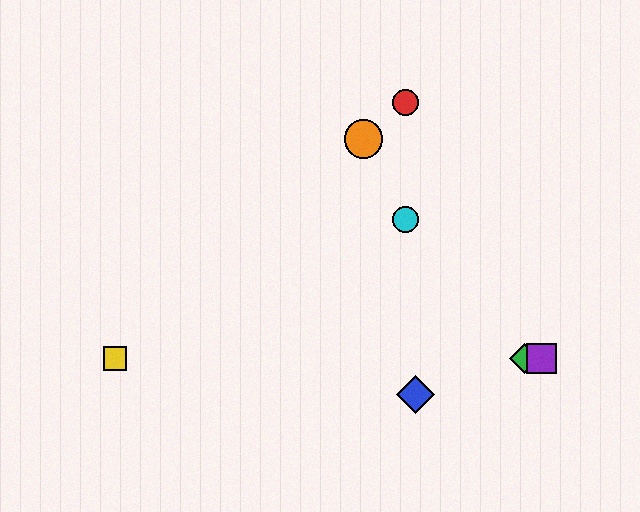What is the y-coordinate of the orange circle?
The orange circle is at y≈139.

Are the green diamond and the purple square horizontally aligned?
Yes, both are at y≈358.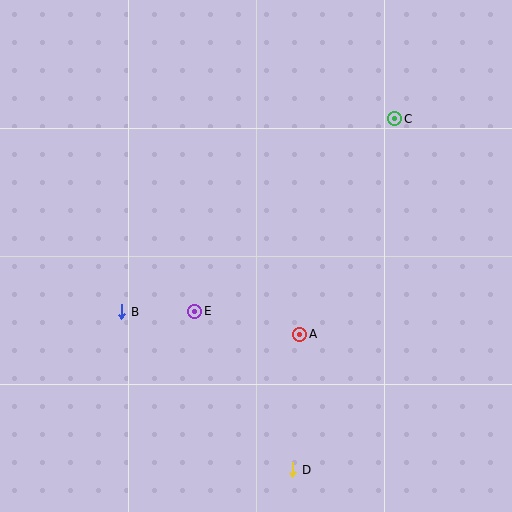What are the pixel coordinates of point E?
Point E is at (195, 311).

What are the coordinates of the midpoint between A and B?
The midpoint between A and B is at (211, 323).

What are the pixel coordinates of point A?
Point A is at (300, 334).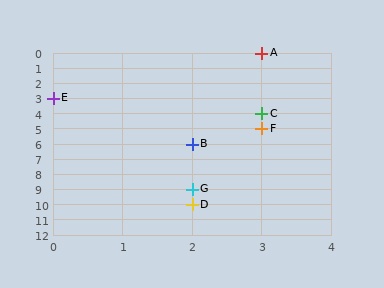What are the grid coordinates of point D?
Point D is at grid coordinates (2, 10).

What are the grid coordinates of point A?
Point A is at grid coordinates (3, 0).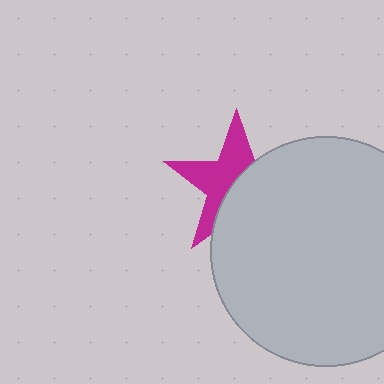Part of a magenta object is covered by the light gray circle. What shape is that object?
It is a star.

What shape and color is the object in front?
The object in front is a light gray circle.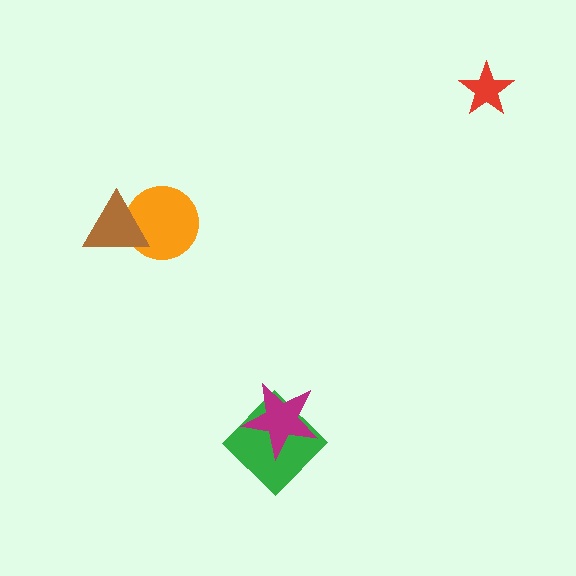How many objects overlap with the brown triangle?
1 object overlaps with the brown triangle.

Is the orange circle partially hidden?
Yes, it is partially covered by another shape.